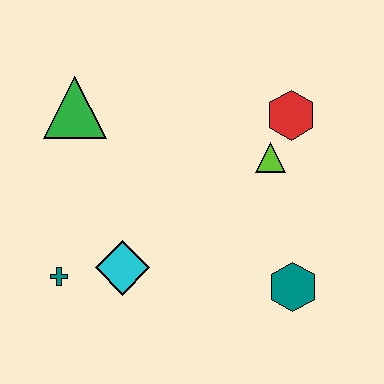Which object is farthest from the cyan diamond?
The red hexagon is farthest from the cyan diamond.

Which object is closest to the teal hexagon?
The lime triangle is closest to the teal hexagon.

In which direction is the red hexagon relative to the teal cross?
The red hexagon is to the right of the teal cross.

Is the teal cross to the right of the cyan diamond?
No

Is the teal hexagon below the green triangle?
Yes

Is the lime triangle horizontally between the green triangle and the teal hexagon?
Yes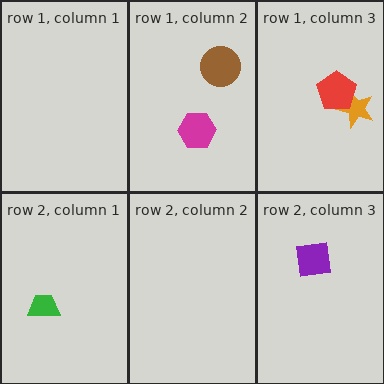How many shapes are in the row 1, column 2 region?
2.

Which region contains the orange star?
The row 1, column 3 region.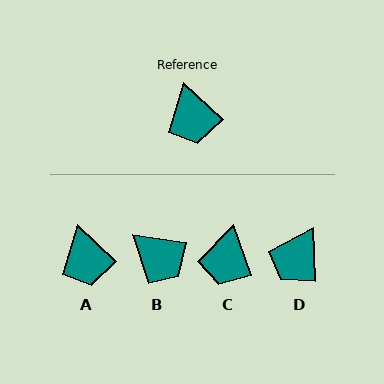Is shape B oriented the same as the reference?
No, it is off by about 35 degrees.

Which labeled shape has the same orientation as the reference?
A.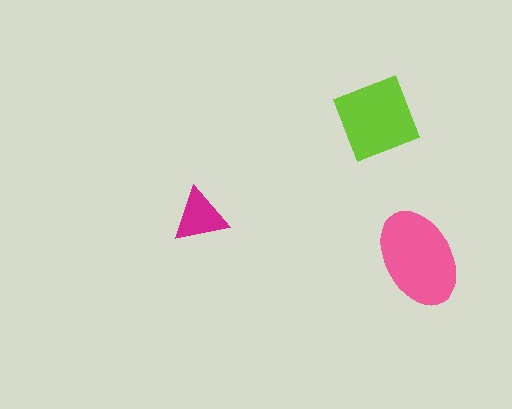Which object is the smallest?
The magenta triangle.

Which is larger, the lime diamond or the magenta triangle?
The lime diamond.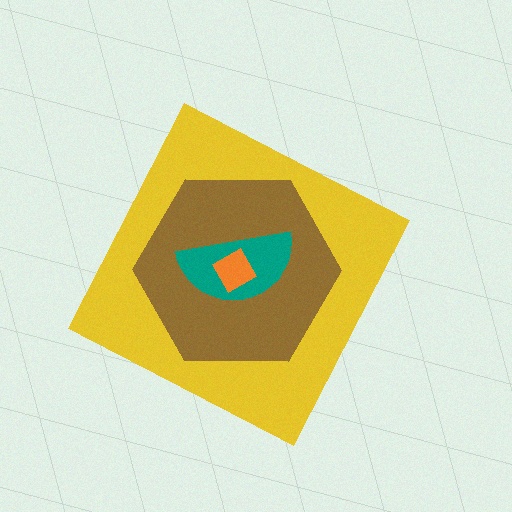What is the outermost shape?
The yellow diamond.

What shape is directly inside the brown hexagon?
The teal semicircle.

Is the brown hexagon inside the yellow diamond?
Yes.